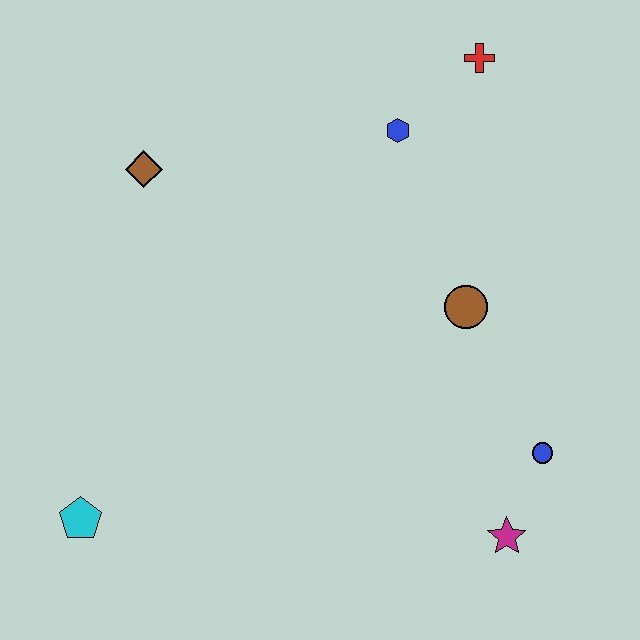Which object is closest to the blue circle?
The magenta star is closest to the blue circle.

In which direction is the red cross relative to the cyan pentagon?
The red cross is above the cyan pentagon.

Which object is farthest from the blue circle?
The brown diamond is farthest from the blue circle.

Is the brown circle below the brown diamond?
Yes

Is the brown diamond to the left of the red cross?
Yes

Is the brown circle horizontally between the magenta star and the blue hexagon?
Yes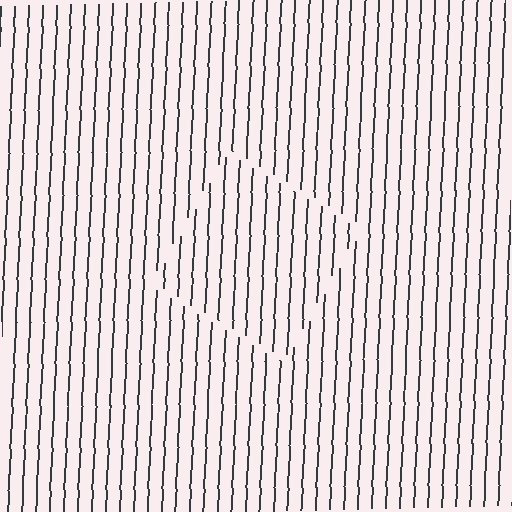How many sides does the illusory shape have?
4 sides — the line-ends trace a square.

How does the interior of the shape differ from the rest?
The interior of the shape contains the same grating, shifted by half a period — the contour is defined by the phase discontinuity where line-ends from the inner and outer gratings abut.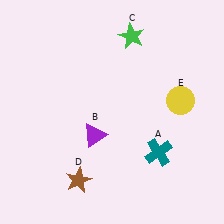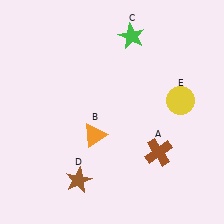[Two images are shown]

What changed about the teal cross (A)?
In Image 1, A is teal. In Image 2, it changed to brown.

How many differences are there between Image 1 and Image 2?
There are 2 differences between the two images.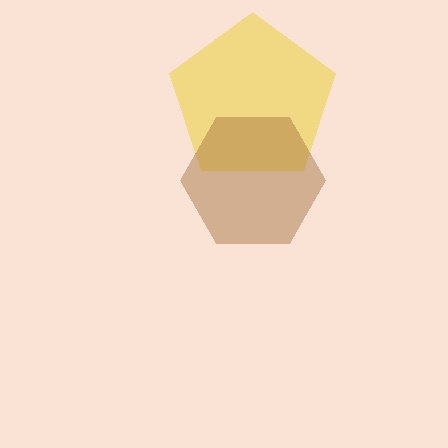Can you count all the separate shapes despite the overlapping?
Yes, there are 2 separate shapes.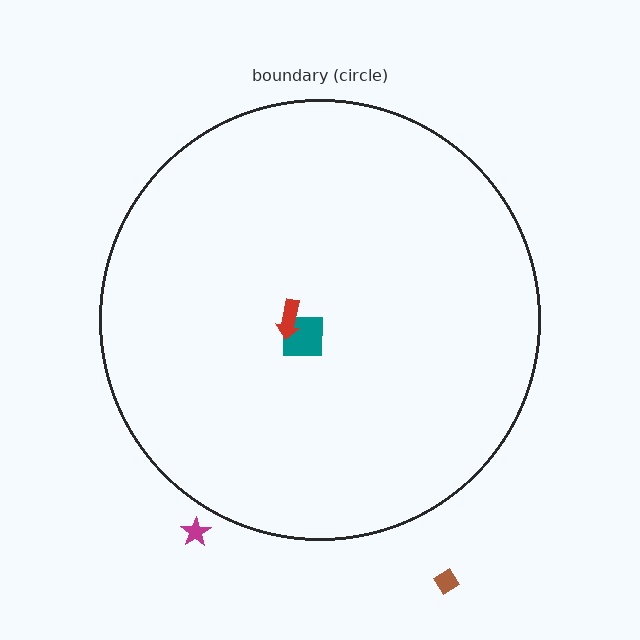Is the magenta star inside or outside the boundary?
Outside.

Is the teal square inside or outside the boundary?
Inside.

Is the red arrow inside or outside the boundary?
Inside.